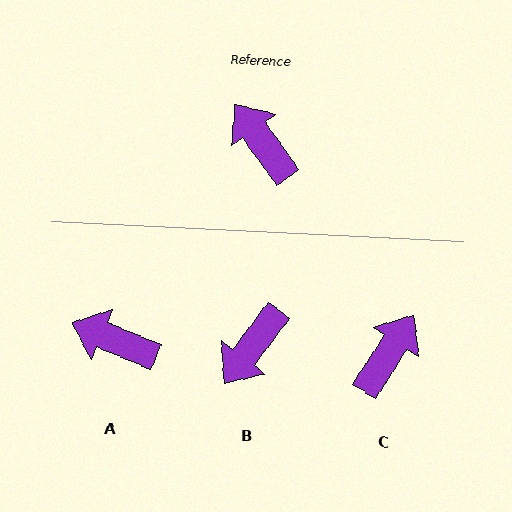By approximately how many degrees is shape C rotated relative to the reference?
Approximately 69 degrees clockwise.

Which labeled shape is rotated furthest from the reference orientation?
B, about 107 degrees away.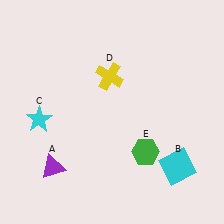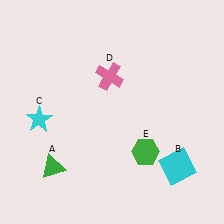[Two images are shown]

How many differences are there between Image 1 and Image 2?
There are 2 differences between the two images.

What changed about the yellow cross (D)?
In Image 1, D is yellow. In Image 2, it changed to pink.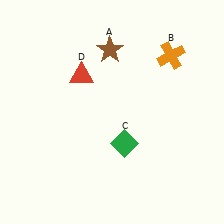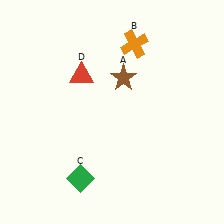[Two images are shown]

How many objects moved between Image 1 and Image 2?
3 objects moved between the two images.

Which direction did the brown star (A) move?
The brown star (A) moved down.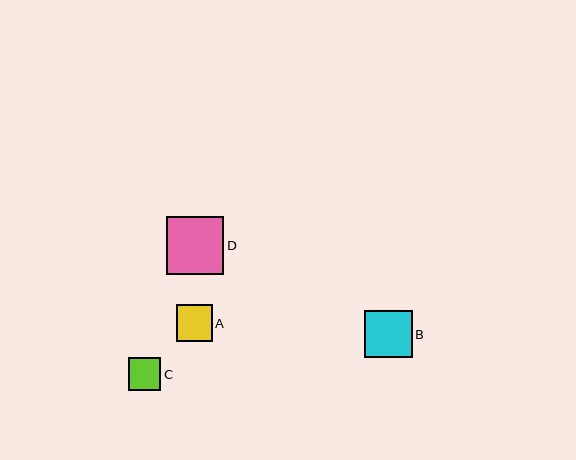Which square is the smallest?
Square C is the smallest with a size of approximately 33 pixels.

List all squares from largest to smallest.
From largest to smallest: D, B, A, C.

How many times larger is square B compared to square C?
Square B is approximately 1.5 times the size of square C.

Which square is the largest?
Square D is the largest with a size of approximately 57 pixels.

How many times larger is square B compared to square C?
Square B is approximately 1.5 times the size of square C.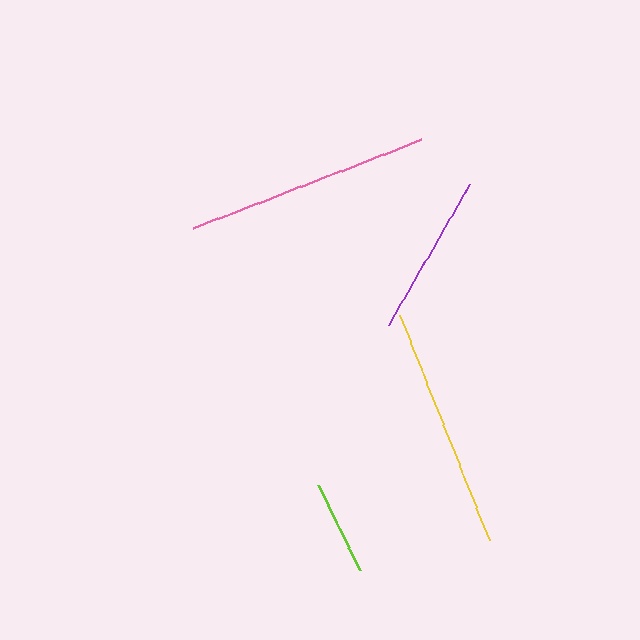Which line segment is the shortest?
The lime line is the shortest at approximately 95 pixels.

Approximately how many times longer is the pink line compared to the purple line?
The pink line is approximately 1.5 times the length of the purple line.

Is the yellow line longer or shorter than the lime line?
The yellow line is longer than the lime line.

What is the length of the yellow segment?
The yellow segment is approximately 243 pixels long.